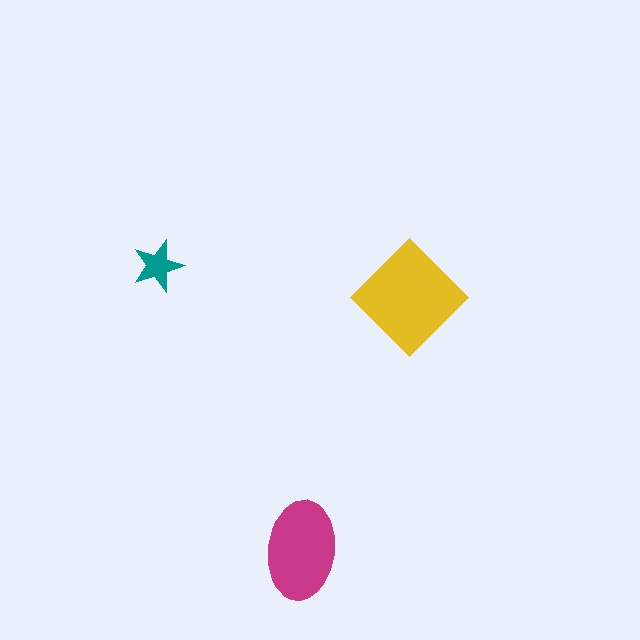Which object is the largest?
The yellow diamond.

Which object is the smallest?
The teal star.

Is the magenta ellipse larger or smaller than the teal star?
Larger.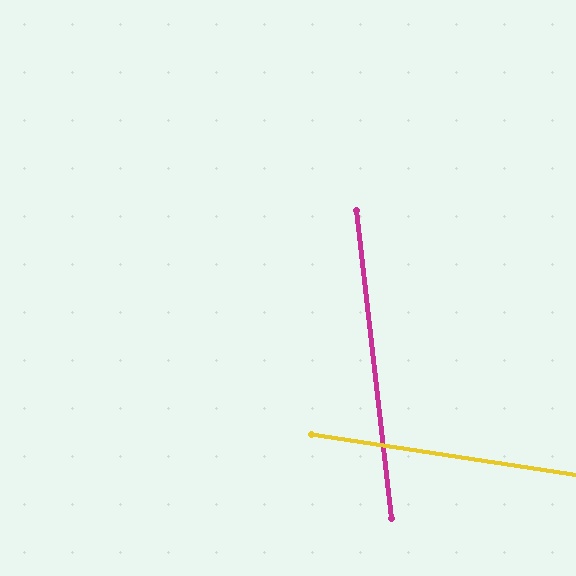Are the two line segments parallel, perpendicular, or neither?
Neither parallel nor perpendicular — they differ by about 75°.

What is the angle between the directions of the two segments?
Approximately 75 degrees.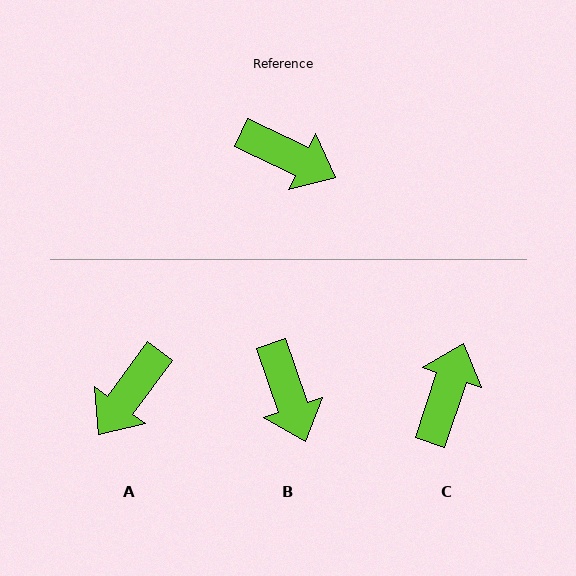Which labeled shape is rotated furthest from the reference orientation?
A, about 101 degrees away.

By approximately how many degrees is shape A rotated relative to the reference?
Approximately 101 degrees clockwise.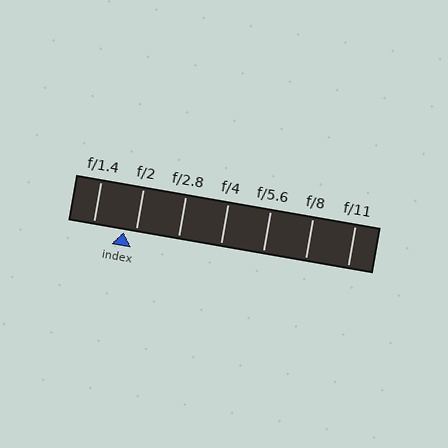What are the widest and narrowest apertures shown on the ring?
The widest aperture shown is f/1.4 and the narrowest is f/11.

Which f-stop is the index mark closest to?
The index mark is closest to f/2.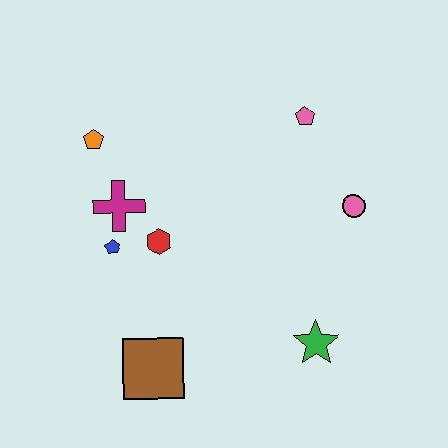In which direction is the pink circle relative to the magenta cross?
The pink circle is to the right of the magenta cross.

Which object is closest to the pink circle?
The pink pentagon is closest to the pink circle.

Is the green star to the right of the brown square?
Yes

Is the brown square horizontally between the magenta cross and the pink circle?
Yes